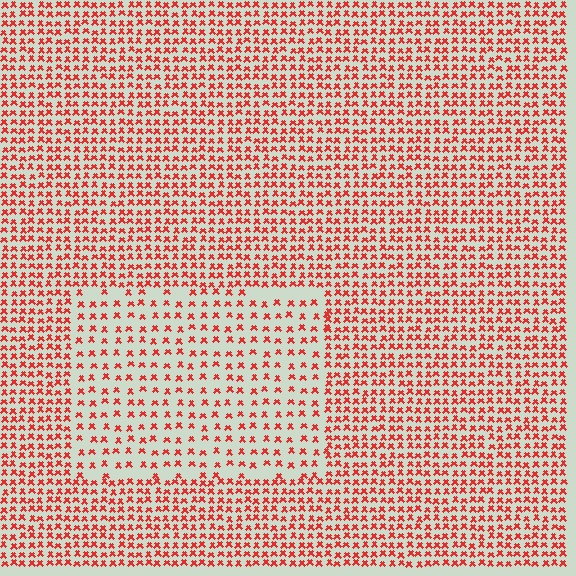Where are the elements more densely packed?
The elements are more densely packed outside the rectangle boundary.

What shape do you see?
I see a rectangle.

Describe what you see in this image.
The image contains small red elements arranged at two different densities. A rectangle-shaped region is visible where the elements are less densely packed than the surrounding area.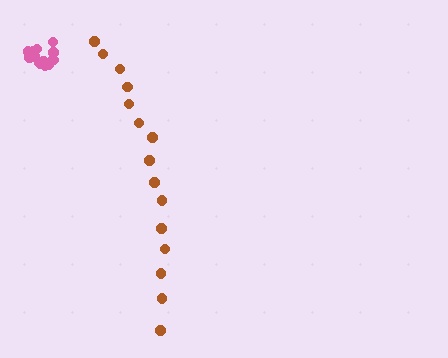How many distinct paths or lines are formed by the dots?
There are 2 distinct paths.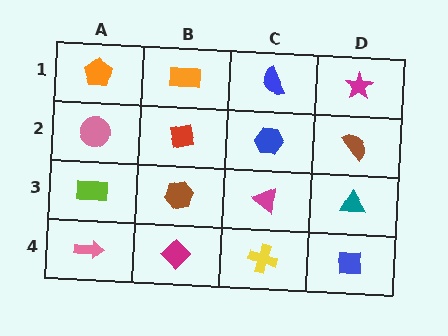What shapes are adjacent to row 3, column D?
A brown semicircle (row 2, column D), a blue square (row 4, column D), a magenta triangle (row 3, column C).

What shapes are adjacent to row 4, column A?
A lime rectangle (row 3, column A), a magenta diamond (row 4, column B).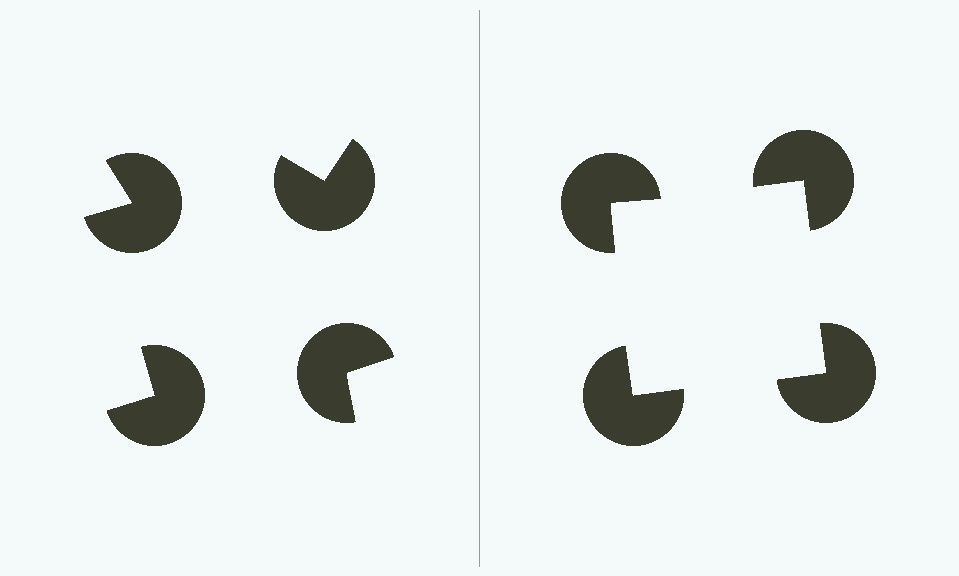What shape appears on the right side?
An illusory square.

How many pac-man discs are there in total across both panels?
8 — 4 on each side.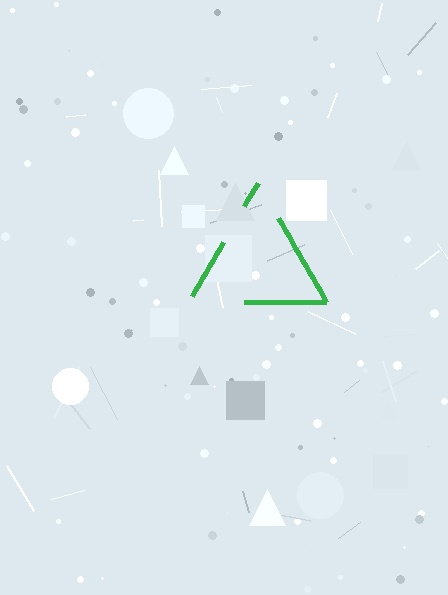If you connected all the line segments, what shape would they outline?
They would outline a triangle.